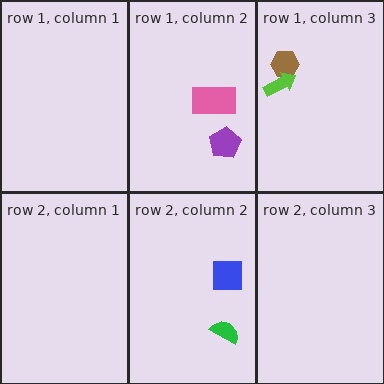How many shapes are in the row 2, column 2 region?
2.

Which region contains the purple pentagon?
The row 1, column 2 region.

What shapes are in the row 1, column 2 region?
The purple pentagon, the pink rectangle.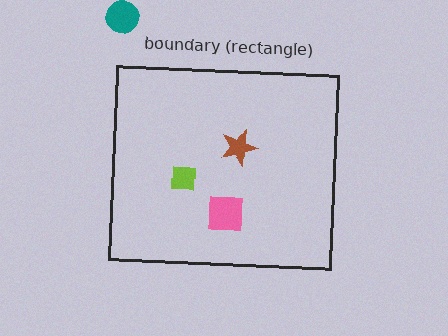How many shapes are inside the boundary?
3 inside, 1 outside.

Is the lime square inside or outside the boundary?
Inside.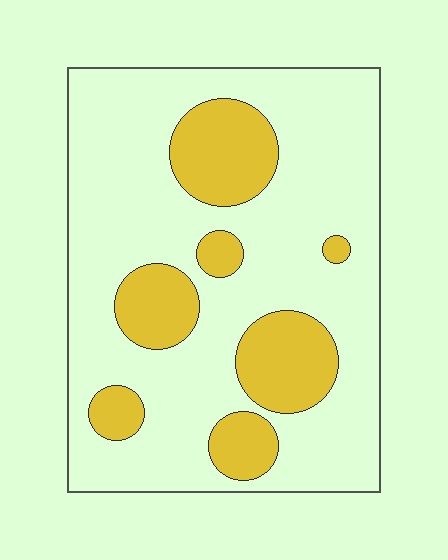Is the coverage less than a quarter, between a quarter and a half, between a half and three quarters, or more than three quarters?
Less than a quarter.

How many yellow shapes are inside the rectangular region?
7.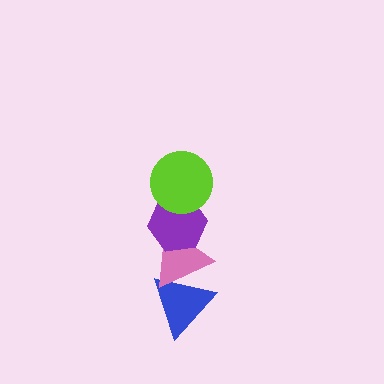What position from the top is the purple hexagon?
The purple hexagon is 2nd from the top.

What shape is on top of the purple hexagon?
The lime circle is on top of the purple hexagon.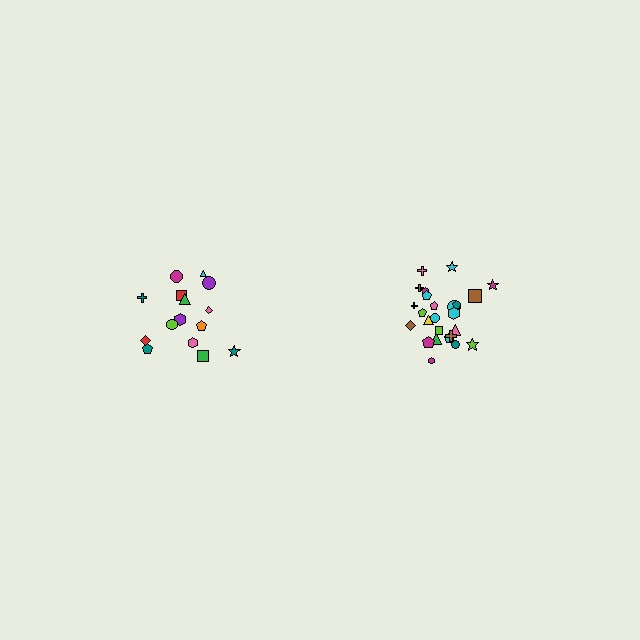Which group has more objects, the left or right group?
The right group.